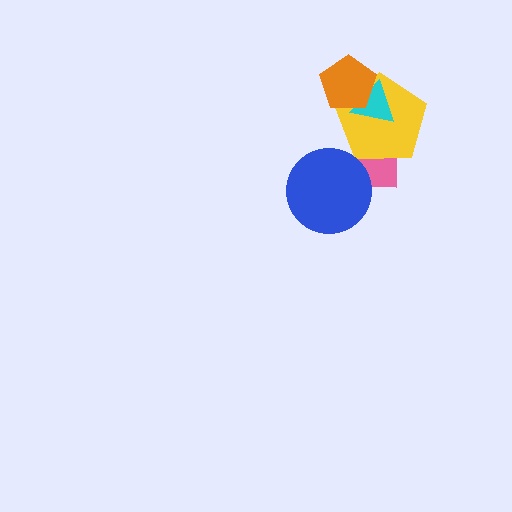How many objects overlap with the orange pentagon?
2 objects overlap with the orange pentagon.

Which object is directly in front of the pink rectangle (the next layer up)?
The yellow pentagon is directly in front of the pink rectangle.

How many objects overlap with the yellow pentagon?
3 objects overlap with the yellow pentagon.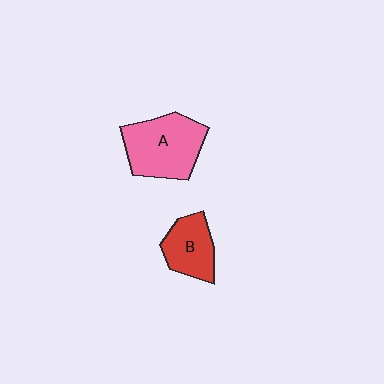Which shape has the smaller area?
Shape B (red).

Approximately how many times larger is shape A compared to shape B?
Approximately 1.6 times.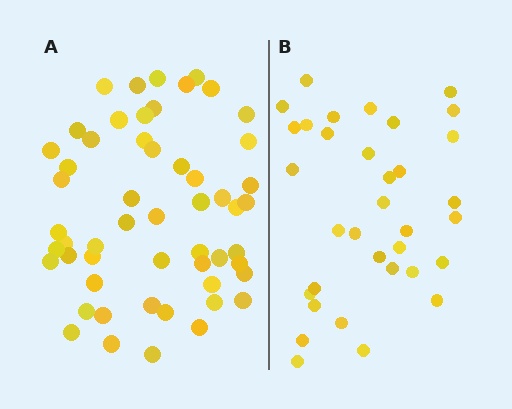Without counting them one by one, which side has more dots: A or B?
Region A (the left region) has more dots.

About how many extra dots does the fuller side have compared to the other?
Region A has approximately 20 more dots than region B.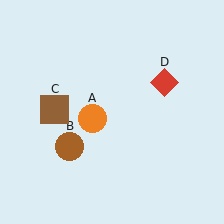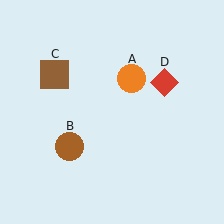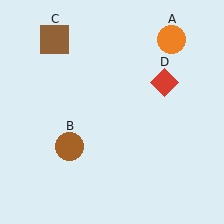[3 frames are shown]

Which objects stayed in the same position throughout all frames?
Brown circle (object B) and red diamond (object D) remained stationary.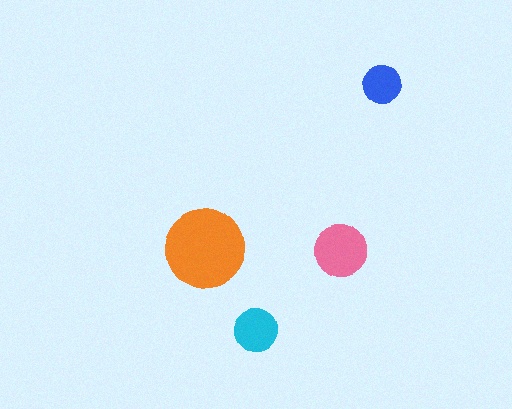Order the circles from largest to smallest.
the orange one, the pink one, the cyan one, the blue one.